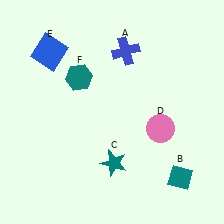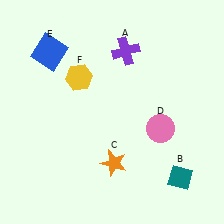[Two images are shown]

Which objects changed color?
A changed from blue to purple. C changed from teal to orange. F changed from teal to yellow.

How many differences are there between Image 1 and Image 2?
There are 3 differences between the two images.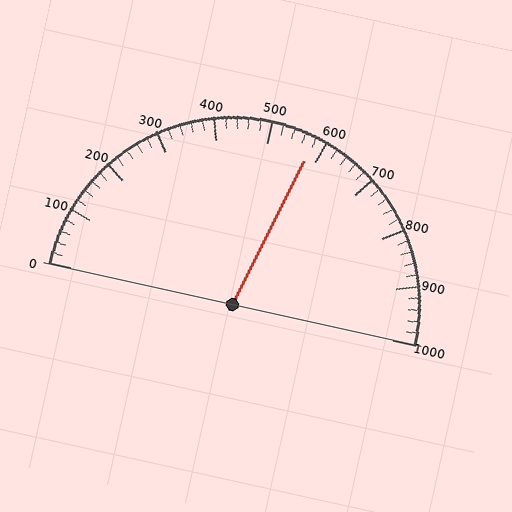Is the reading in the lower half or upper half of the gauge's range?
The reading is in the upper half of the range (0 to 1000).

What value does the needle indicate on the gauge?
The needle indicates approximately 580.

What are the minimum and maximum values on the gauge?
The gauge ranges from 0 to 1000.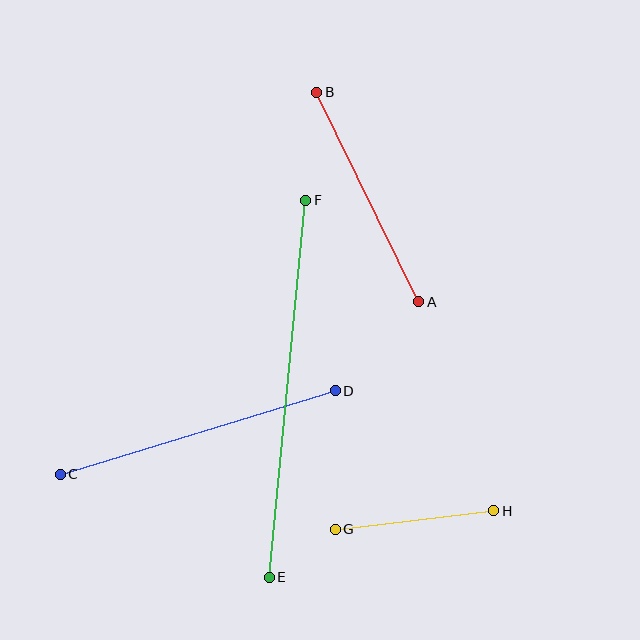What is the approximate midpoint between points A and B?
The midpoint is at approximately (368, 197) pixels.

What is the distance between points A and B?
The distance is approximately 233 pixels.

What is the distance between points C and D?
The distance is approximately 288 pixels.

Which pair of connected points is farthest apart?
Points E and F are farthest apart.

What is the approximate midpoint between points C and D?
The midpoint is at approximately (198, 433) pixels.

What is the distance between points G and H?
The distance is approximately 160 pixels.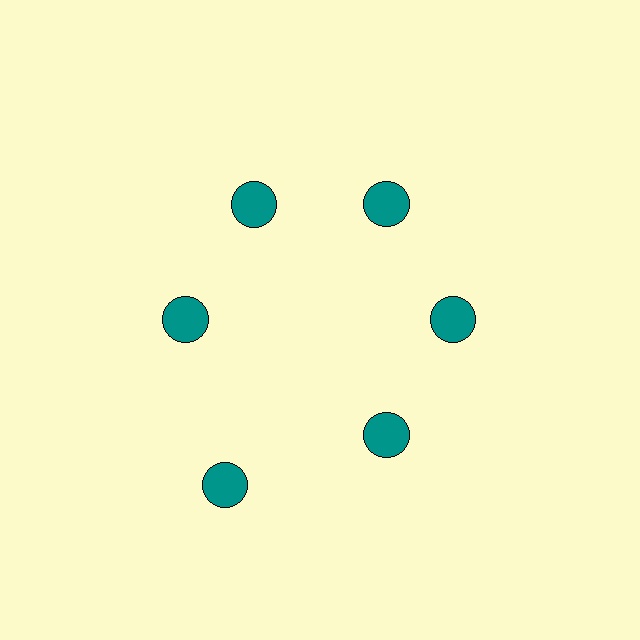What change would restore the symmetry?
The symmetry would be restored by moving it inward, back onto the ring so that all 6 circles sit at equal angles and equal distance from the center.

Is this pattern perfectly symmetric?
No. The 6 teal circles are arranged in a ring, but one element near the 7 o'clock position is pushed outward from the center, breaking the 6-fold rotational symmetry.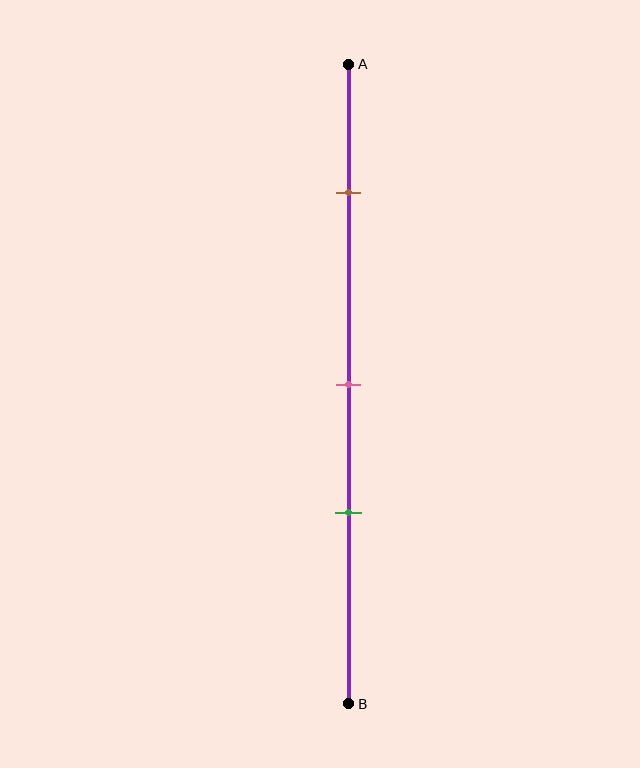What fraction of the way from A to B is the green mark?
The green mark is approximately 70% (0.7) of the way from A to B.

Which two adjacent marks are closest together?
The pink and green marks are the closest adjacent pair.